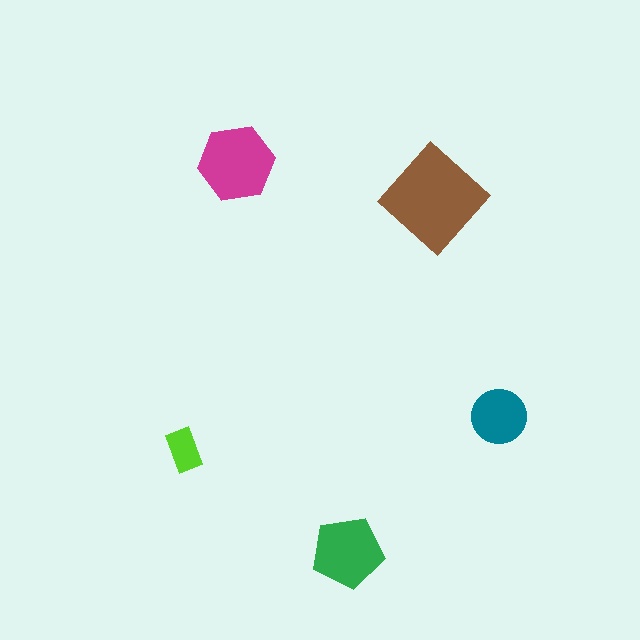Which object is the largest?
The brown diamond.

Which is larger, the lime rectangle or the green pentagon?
The green pentagon.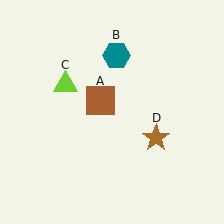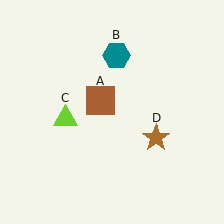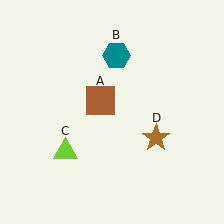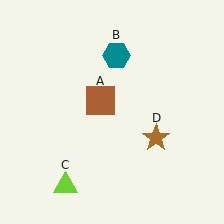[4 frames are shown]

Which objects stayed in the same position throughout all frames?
Brown square (object A) and teal hexagon (object B) and brown star (object D) remained stationary.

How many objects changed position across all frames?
1 object changed position: lime triangle (object C).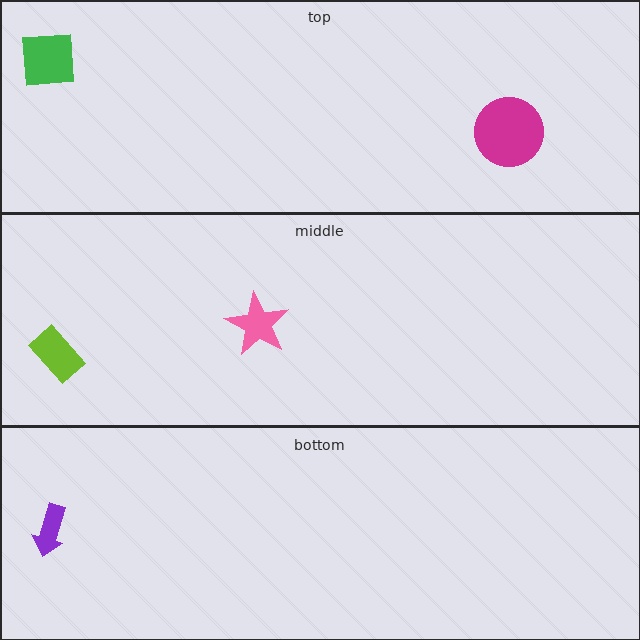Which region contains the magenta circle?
The top region.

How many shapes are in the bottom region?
1.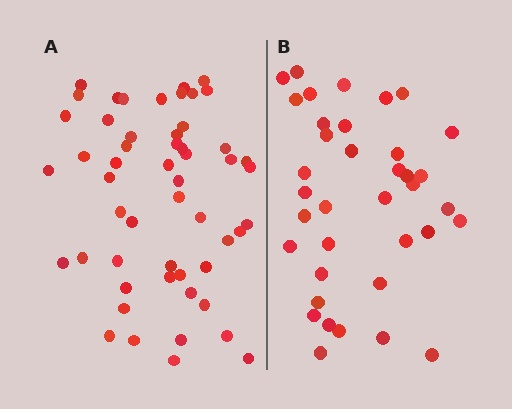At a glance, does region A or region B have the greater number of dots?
Region A (the left region) has more dots.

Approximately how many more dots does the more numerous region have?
Region A has approximately 15 more dots than region B.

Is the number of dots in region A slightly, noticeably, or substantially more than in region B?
Region A has noticeably more, but not dramatically so. The ratio is roughly 1.4 to 1.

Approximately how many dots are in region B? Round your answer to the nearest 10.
About 40 dots. (The exact count is 37, which rounds to 40.)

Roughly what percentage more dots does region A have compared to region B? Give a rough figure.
About 45% more.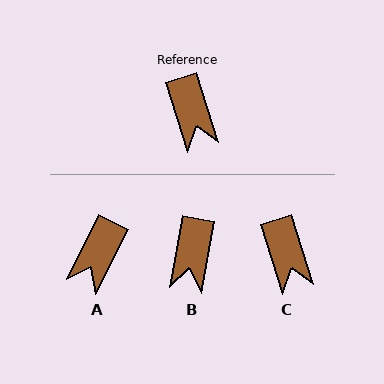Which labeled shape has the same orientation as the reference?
C.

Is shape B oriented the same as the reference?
No, it is off by about 28 degrees.